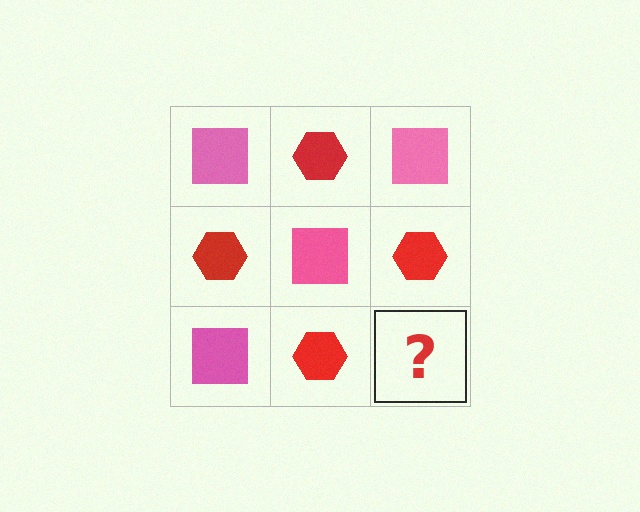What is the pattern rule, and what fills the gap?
The rule is that it alternates pink square and red hexagon in a checkerboard pattern. The gap should be filled with a pink square.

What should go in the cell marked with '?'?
The missing cell should contain a pink square.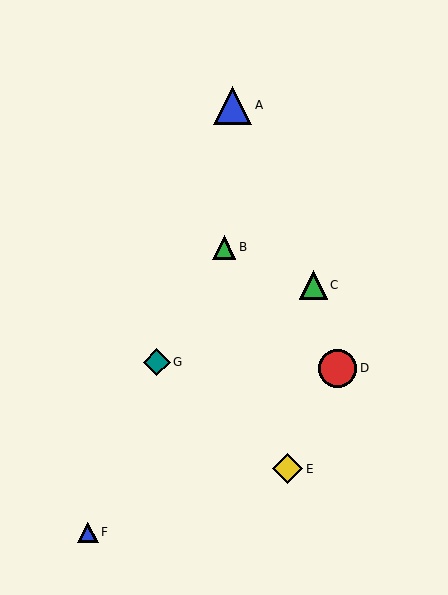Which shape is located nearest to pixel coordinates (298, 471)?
The yellow diamond (labeled E) at (288, 469) is nearest to that location.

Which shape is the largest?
The red circle (labeled D) is the largest.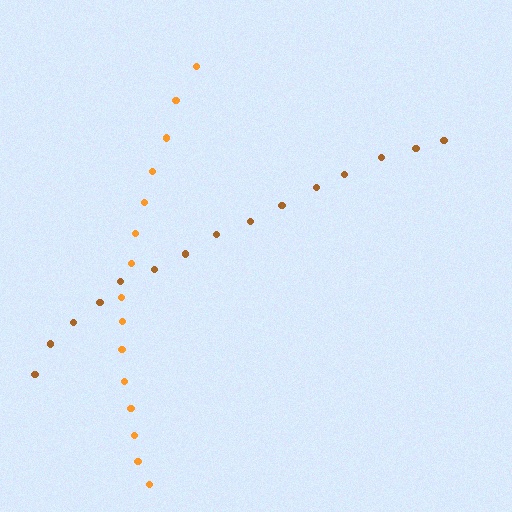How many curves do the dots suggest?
There are 2 distinct paths.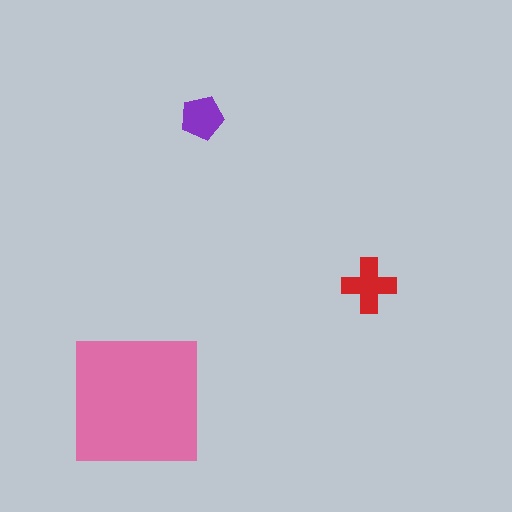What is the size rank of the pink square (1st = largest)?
1st.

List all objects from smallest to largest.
The purple pentagon, the red cross, the pink square.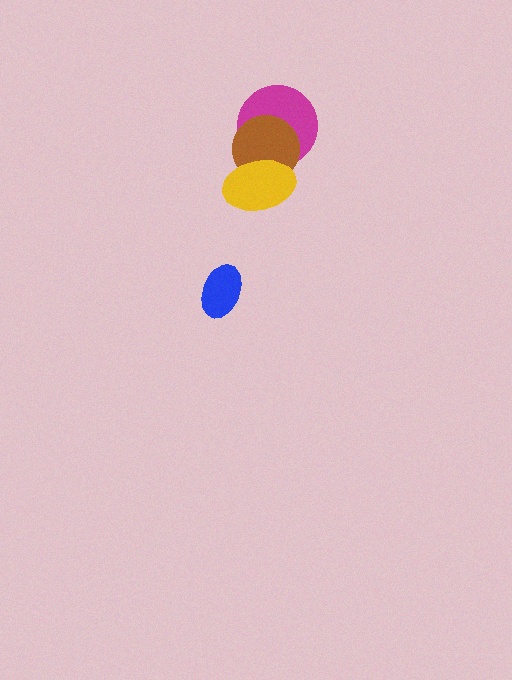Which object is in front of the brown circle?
The yellow ellipse is in front of the brown circle.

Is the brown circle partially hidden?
Yes, it is partially covered by another shape.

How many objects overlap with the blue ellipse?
0 objects overlap with the blue ellipse.